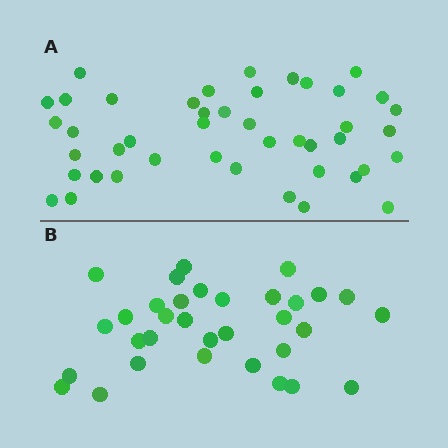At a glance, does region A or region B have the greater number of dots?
Region A (the top region) has more dots.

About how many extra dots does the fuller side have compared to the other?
Region A has roughly 12 or so more dots than region B.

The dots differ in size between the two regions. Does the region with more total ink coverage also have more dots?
No. Region B has more total ink coverage because its dots are larger, but region A actually contains more individual dots. Total area can be misleading — the number of items is what matters here.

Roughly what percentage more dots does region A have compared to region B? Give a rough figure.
About 35% more.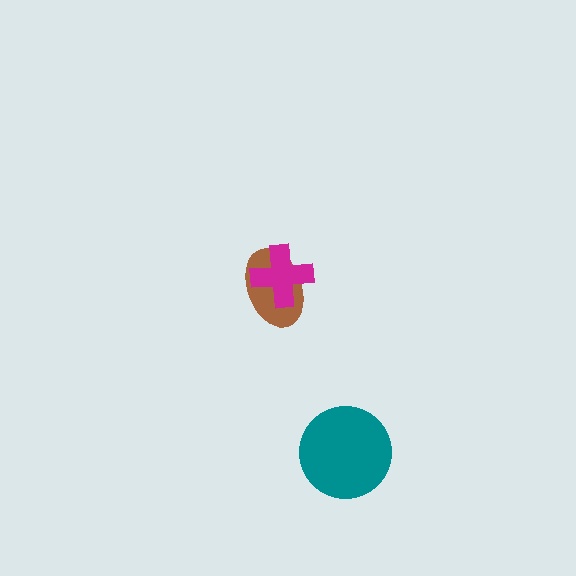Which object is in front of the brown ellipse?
The magenta cross is in front of the brown ellipse.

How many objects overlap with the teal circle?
0 objects overlap with the teal circle.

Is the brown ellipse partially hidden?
Yes, it is partially covered by another shape.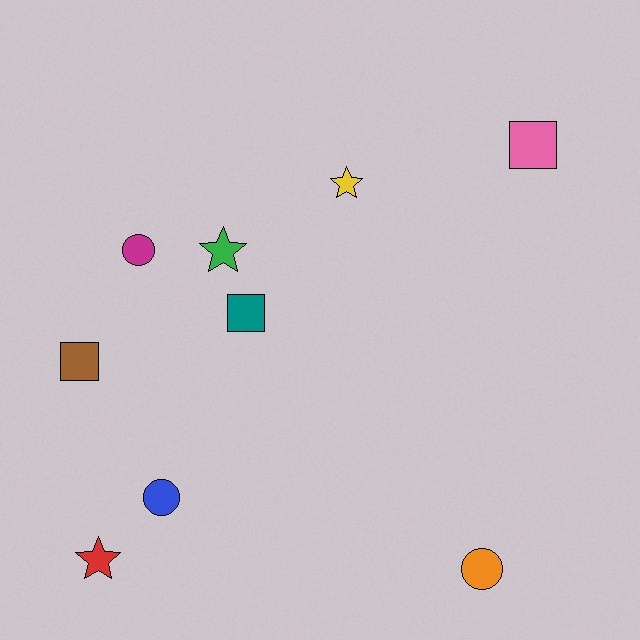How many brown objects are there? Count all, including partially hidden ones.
There is 1 brown object.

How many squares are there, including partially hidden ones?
There are 3 squares.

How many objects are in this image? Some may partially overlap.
There are 9 objects.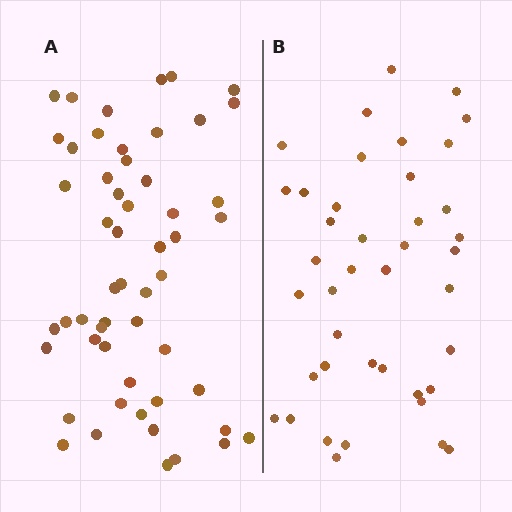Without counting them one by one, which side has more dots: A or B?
Region A (the left region) has more dots.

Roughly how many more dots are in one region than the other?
Region A has approximately 15 more dots than region B.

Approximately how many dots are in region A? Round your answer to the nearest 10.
About 50 dots. (The exact count is 54, which rounds to 50.)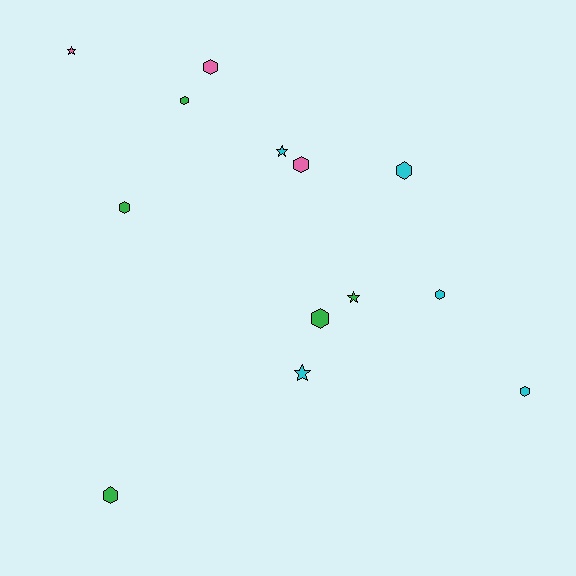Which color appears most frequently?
Cyan, with 5 objects.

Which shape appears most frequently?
Hexagon, with 9 objects.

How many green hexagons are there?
There are 4 green hexagons.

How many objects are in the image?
There are 13 objects.